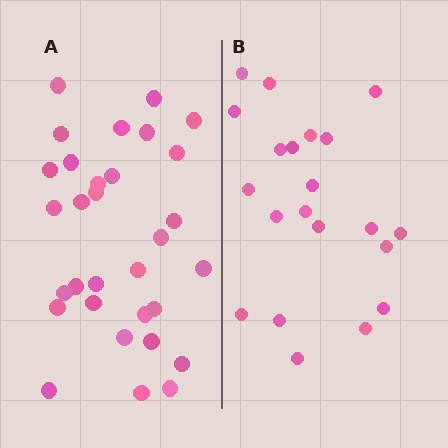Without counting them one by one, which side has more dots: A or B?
Region A (the left region) has more dots.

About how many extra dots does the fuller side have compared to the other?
Region A has roughly 10 or so more dots than region B.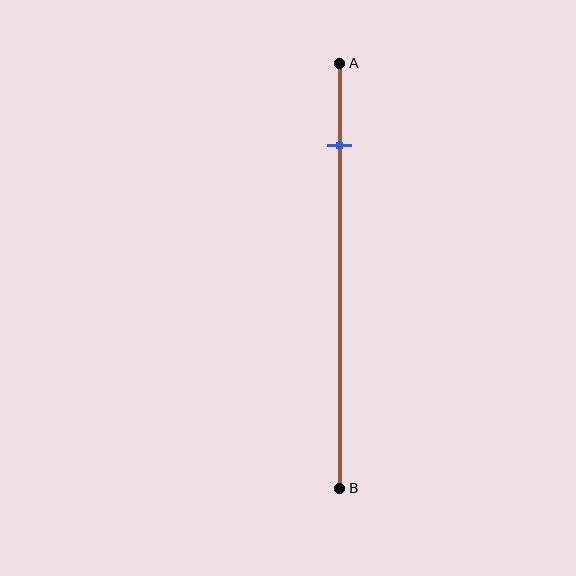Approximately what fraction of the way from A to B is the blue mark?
The blue mark is approximately 20% of the way from A to B.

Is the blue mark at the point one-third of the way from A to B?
No, the mark is at about 20% from A, not at the 33% one-third point.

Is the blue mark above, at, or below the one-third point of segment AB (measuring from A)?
The blue mark is above the one-third point of segment AB.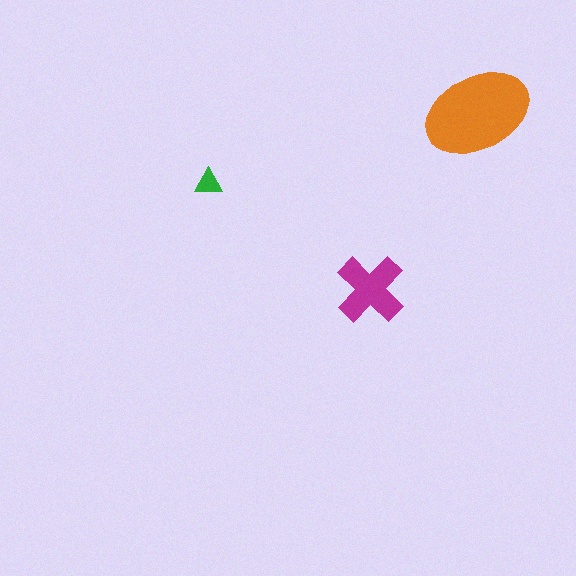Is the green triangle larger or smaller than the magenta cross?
Smaller.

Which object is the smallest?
The green triangle.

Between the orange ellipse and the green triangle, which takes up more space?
The orange ellipse.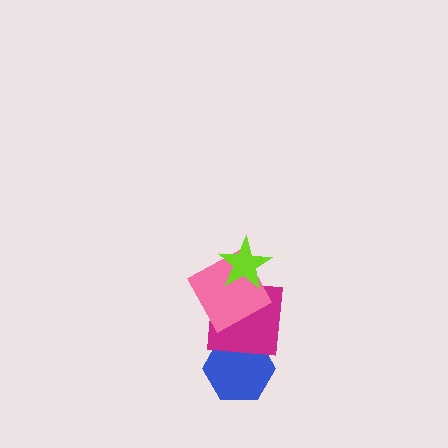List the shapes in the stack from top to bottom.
From top to bottom: the lime star, the pink square, the magenta square, the blue hexagon.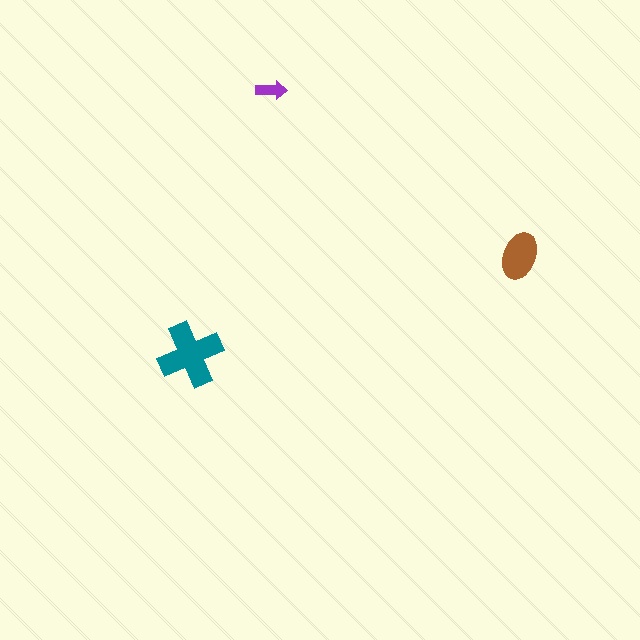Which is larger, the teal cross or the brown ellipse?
The teal cross.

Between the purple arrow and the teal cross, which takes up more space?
The teal cross.